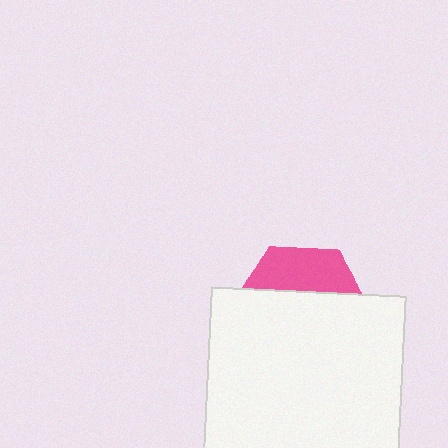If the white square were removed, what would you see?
You would see the complete pink hexagon.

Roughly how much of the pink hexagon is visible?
A small part of it is visible (roughly 32%).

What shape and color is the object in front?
The object in front is a white square.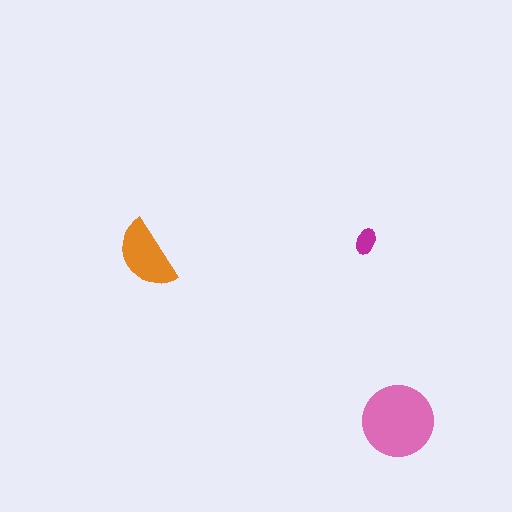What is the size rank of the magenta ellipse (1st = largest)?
3rd.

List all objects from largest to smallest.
The pink circle, the orange semicircle, the magenta ellipse.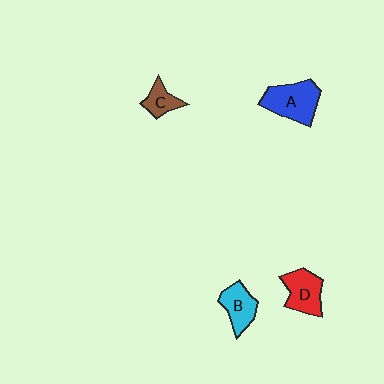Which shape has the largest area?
Shape A (blue).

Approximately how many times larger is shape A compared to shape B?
Approximately 1.4 times.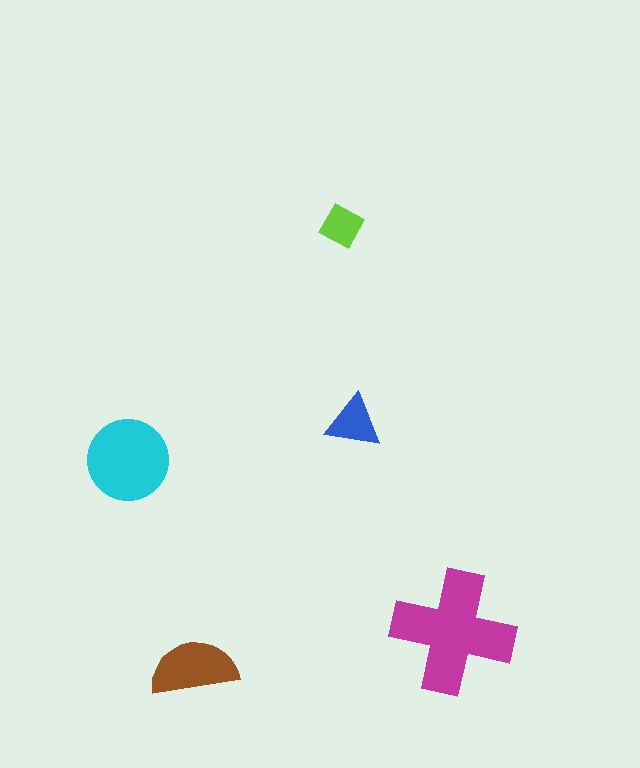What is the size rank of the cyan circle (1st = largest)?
2nd.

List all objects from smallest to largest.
The lime square, the blue triangle, the brown semicircle, the cyan circle, the magenta cross.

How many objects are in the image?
There are 5 objects in the image.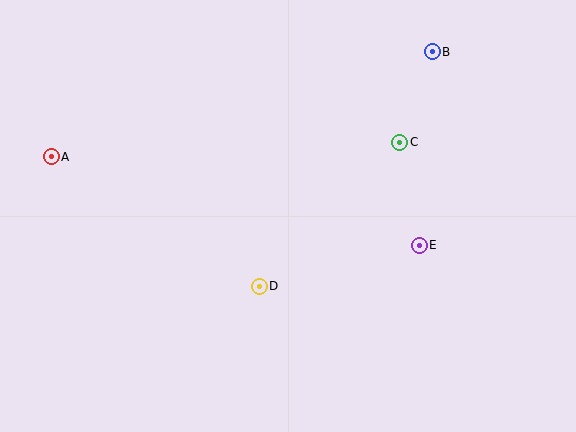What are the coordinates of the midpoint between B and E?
The midpoint between B and E is at (426, 148).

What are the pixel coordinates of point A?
Point A is at (51, 157).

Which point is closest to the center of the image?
Point D at (259, 286) is closest to the center.